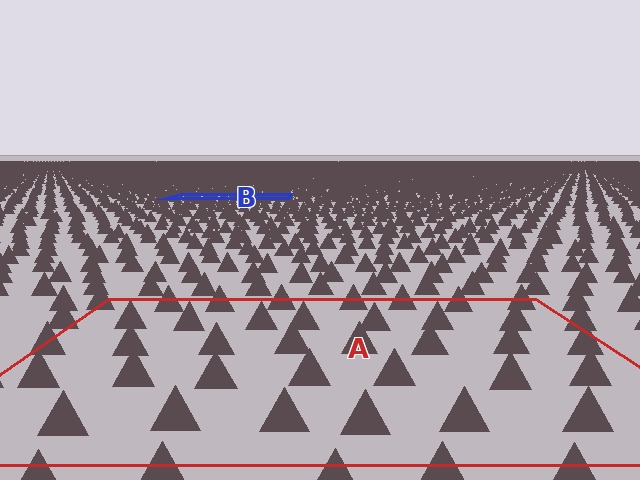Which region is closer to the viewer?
Region A is closer. The texture elements there are larger and more spread out.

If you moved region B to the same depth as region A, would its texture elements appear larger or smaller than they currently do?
They would appear larger. At a closer depth, the same texture elements are projected at a bigger on-screen size.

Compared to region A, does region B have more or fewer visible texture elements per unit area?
Region B has more texture elements per unit area — they are packed more densely because it is farther away.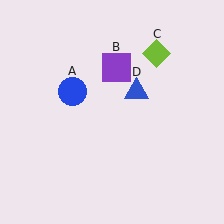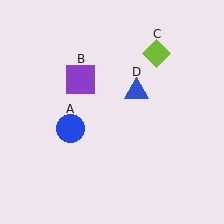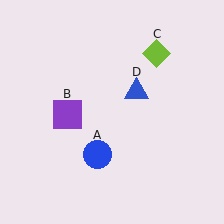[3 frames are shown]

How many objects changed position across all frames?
2 objects changed position: blue circle (object A), purple square (object B).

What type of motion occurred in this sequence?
The blue circle (object A), purple square (object B) rotated counterclockwise around the center of the scene.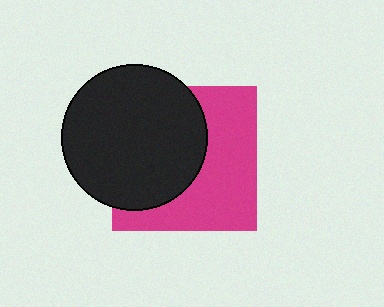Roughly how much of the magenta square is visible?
About half of it is visible (roughly 50%).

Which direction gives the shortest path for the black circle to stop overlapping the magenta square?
Moving left gives the shortest separation.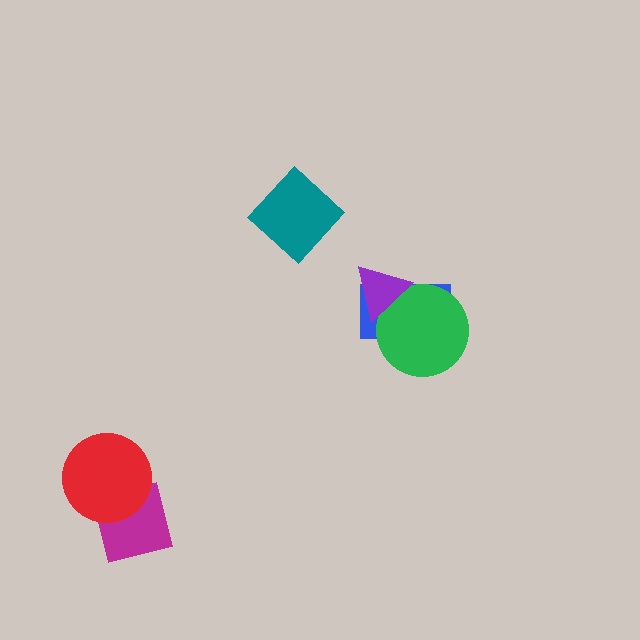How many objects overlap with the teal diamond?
0 objects overlap with the teal diamond.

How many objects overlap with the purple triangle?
2 objects overlap with the purple triangle.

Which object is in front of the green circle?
The purple triangle is in front of the green circle.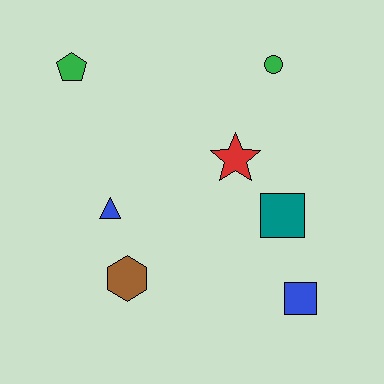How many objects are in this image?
There are 7 objects.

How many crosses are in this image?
There are no crosses.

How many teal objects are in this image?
There is 1 teal object.